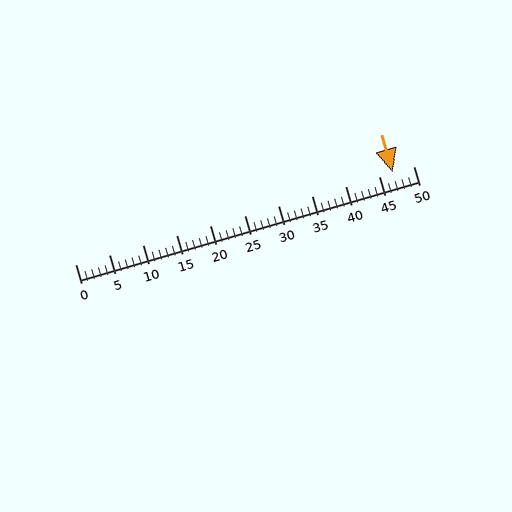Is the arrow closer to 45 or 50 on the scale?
The arrow is closer to 45.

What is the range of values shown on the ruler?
The ruler shows values from 0 to 50.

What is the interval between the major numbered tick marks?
The major tick marks are spaced 5 units apart.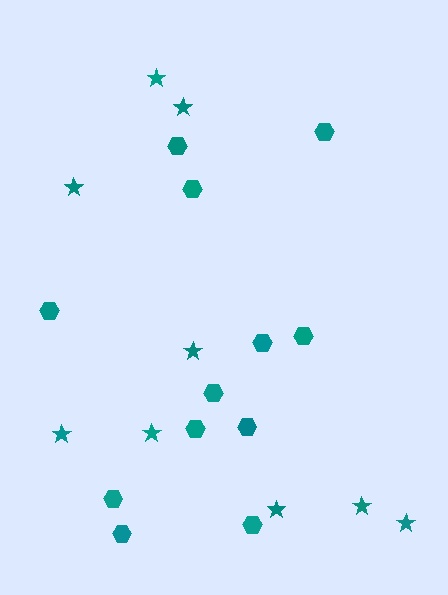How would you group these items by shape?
There are 2 groups: one group of stars (9) and one group of hexagons (12).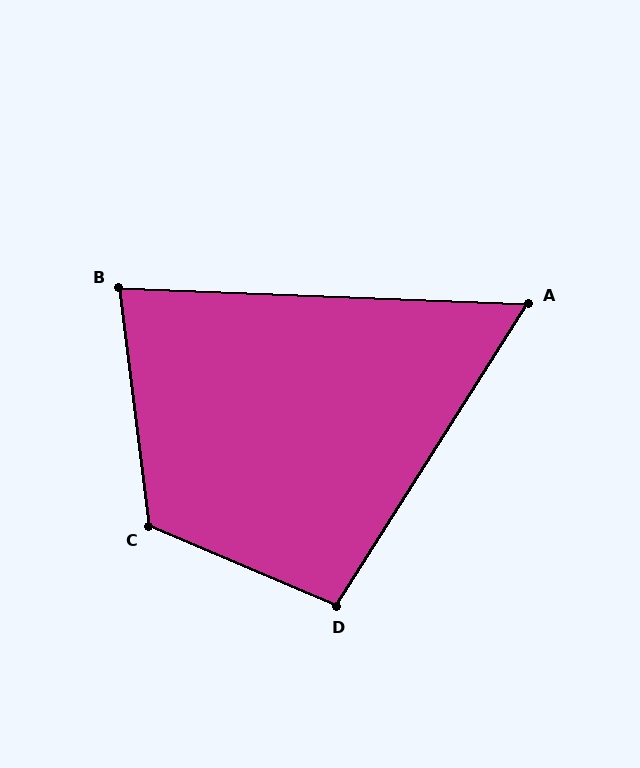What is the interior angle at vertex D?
Approximately 99 degrees (obtuse).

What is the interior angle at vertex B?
Approximately 81 degrees (acute).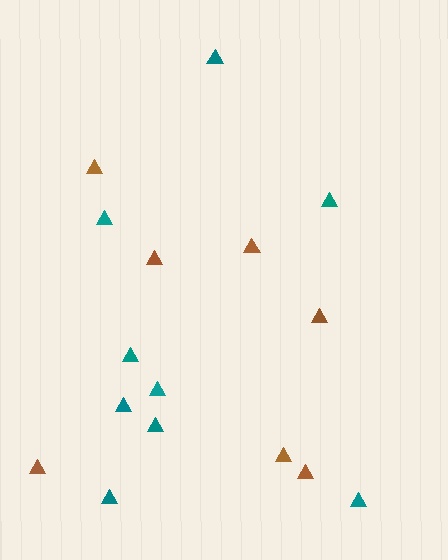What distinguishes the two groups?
There are 2 groups: one group of brown triangles (7) and one group of teal triangles (9).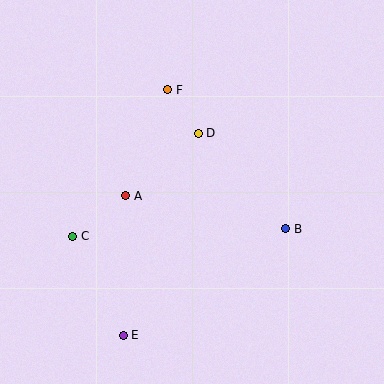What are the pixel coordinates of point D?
Point D is at (198, 133).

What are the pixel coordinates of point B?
Point B is at (286, 229).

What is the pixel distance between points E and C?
The distance between E and C is 111 pixels.